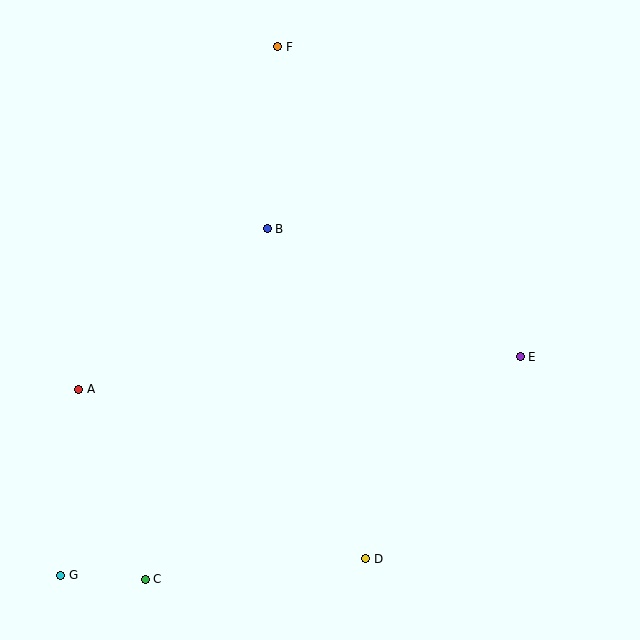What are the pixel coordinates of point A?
Point A is at (79, 389).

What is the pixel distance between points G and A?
The distance between G and A is 187 pixels.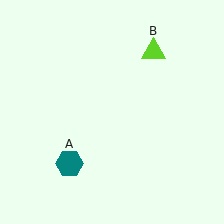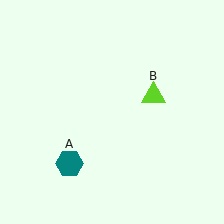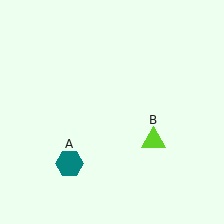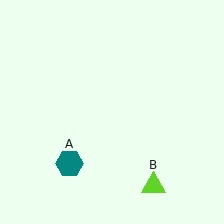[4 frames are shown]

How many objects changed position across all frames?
1 object changed position: lime triangle (object B).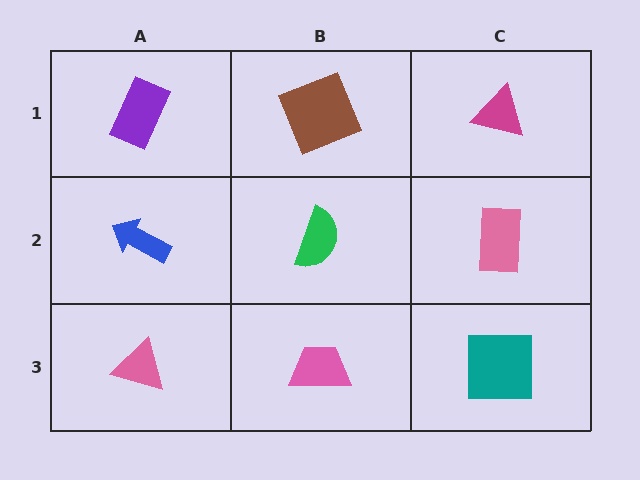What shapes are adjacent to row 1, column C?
A pink rectangle (row 2, column C), a brown square (row 1, column B).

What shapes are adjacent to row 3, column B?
A green semicircle (row 2, column B), a pink triangle (row 3, column A), a teal square (row 3, column C).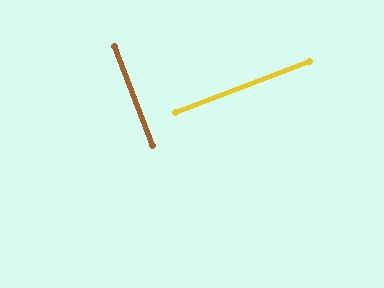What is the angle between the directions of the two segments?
Approximately 90 degrees.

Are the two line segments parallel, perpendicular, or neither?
Perpendicular — they meet at approximately 90°.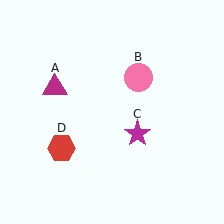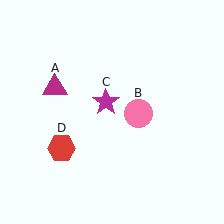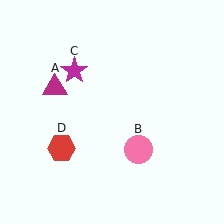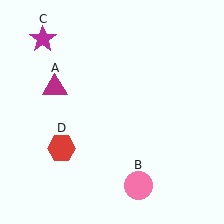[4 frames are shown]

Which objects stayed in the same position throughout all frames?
Magenta triangle (object A) and red hexagon (object D) remained stationary.